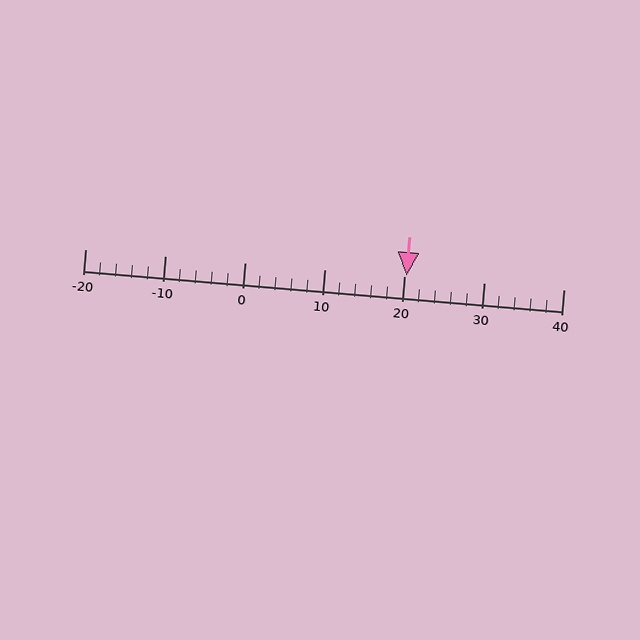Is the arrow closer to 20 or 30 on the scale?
The arrow is closer to 20.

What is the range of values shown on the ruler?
The ruler shows values from -20 to 40.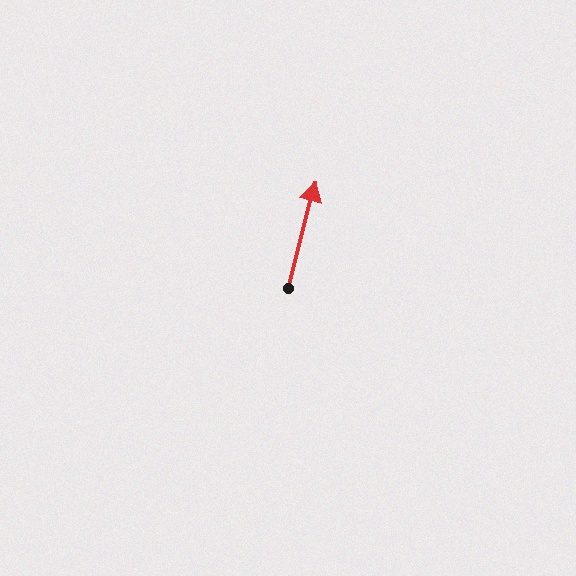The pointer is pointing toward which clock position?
Roughly 12 o'clock.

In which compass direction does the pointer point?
North.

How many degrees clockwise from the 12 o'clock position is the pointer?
Approximately 14 degrees.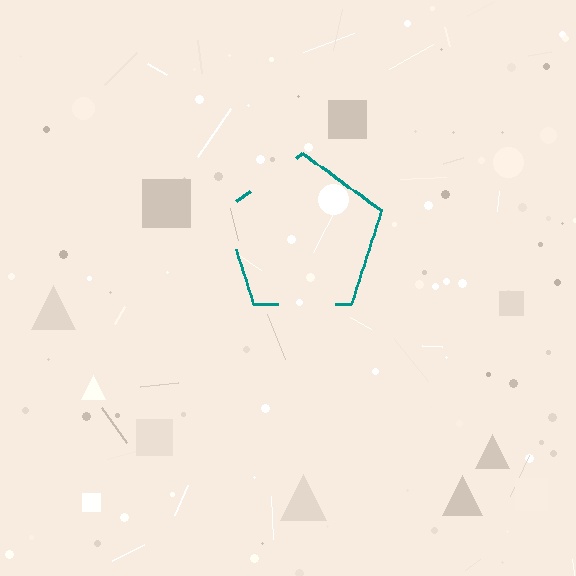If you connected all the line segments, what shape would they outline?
They would outline a pentagon.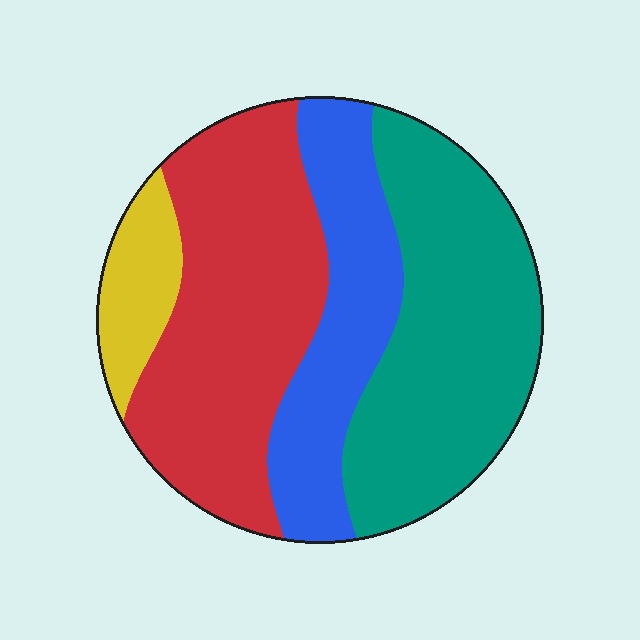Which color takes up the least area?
Yellow, at roughly 10%.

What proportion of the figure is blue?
Blue takes up about one fifth (1/5) of the figure.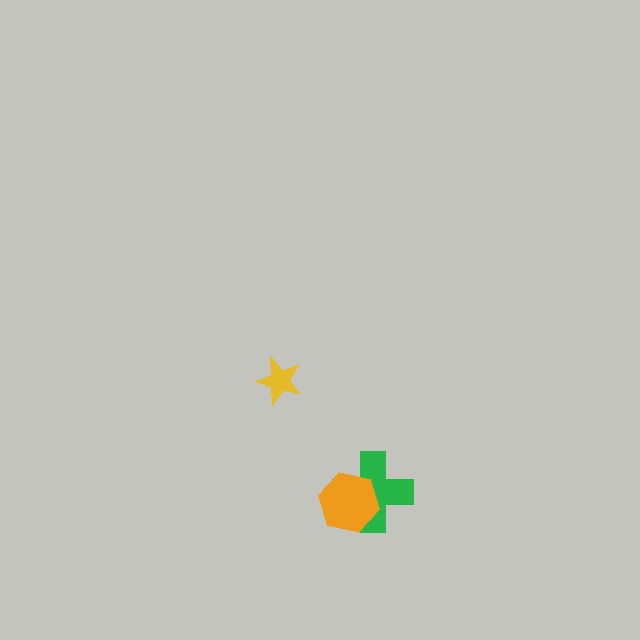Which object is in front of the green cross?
The orange hexagon is in front of the green cross.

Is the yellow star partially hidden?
No, no other shape covers it.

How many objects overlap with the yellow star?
0 objects overlap with the yellow star.